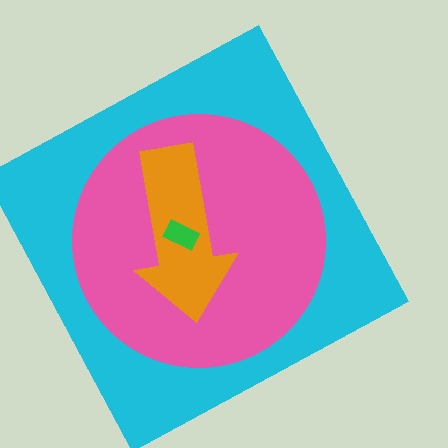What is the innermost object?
The green rectangle.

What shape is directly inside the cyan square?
The pink circle.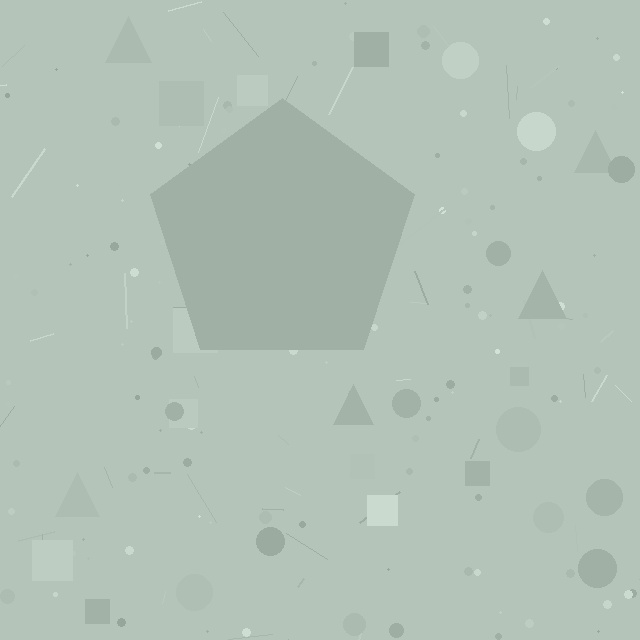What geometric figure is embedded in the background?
A pentagon is embedded in the background.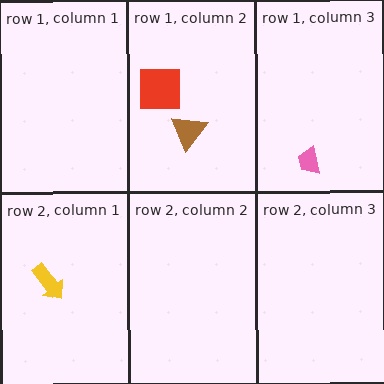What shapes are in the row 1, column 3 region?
The pink trapezoid.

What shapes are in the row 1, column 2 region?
The brown triangle, the red square.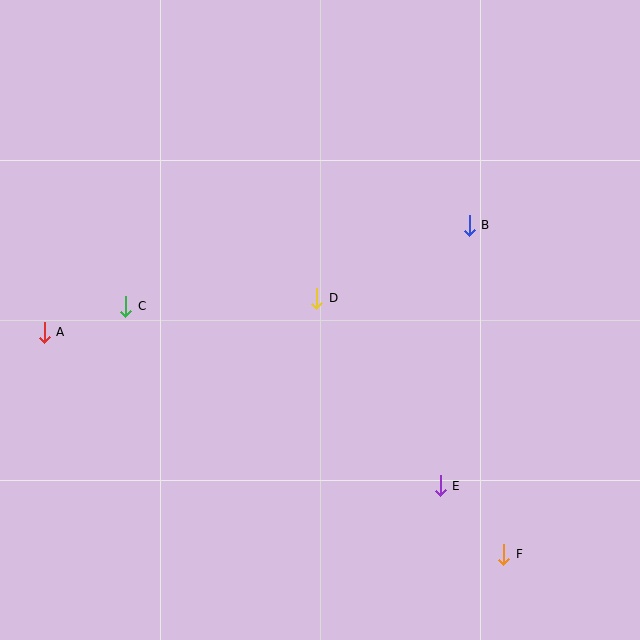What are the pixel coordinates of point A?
Point A is at (44, 332).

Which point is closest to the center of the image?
Point D at (317, 298) is closest to the center.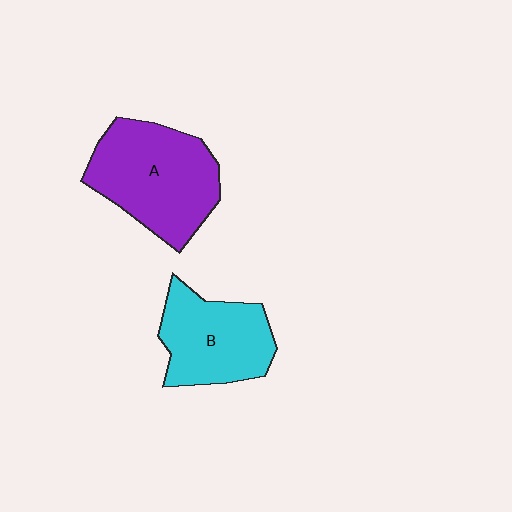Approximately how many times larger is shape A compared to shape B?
Approximately 1.3 times.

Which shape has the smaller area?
Shape B (cyan).